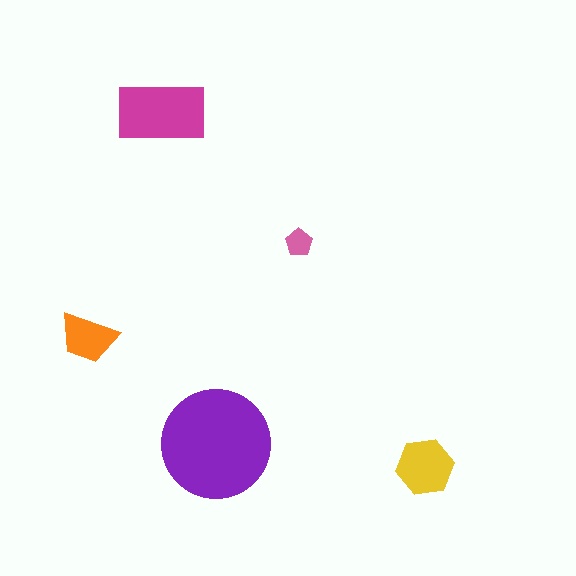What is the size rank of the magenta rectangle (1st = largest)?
2nd.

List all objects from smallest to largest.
The pink pentagon, the orange trapezoid, the yellow hexagon, the magenta rectangle, the purple circle.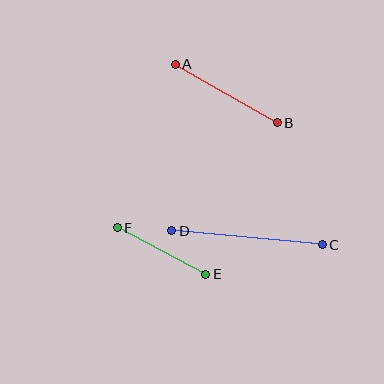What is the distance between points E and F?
The distance is approximately 100 pixels.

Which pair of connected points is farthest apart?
Points C and D are farthest apart.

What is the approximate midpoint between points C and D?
The midpoint is at approximately (247, 238) pixels.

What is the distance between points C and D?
The distance is approximately 151 pixels.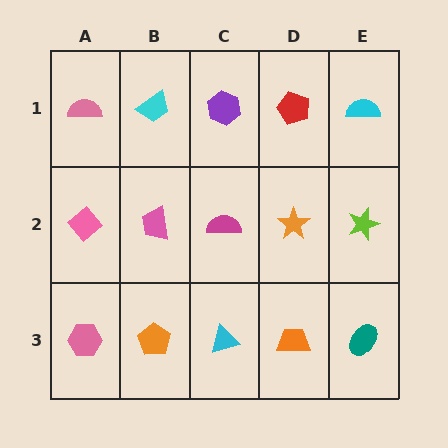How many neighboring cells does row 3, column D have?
3.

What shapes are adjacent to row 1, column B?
A pink trapezoid (row 2, column B), a pink semicircle (row 1, column A), a purple hexagon (row 1, column C).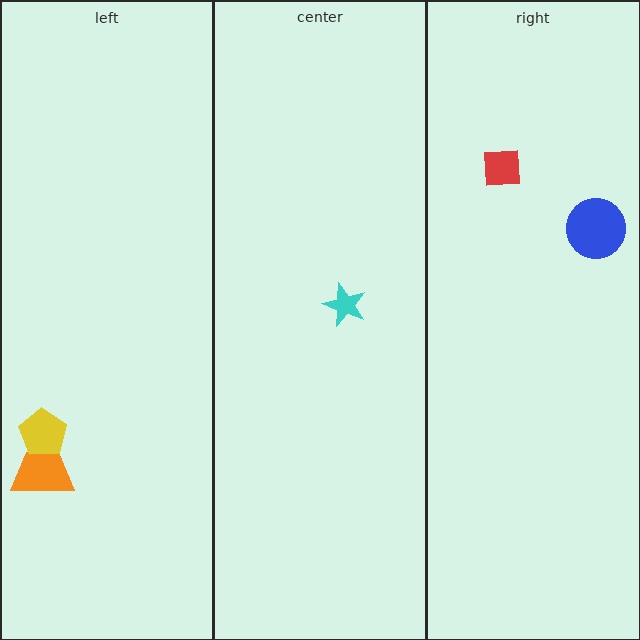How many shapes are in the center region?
1.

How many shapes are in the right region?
2.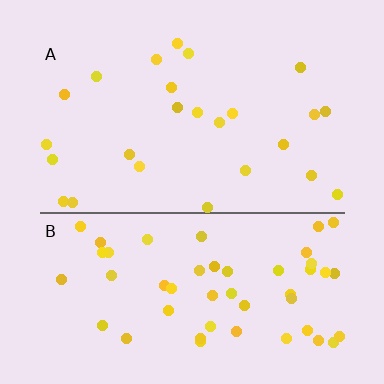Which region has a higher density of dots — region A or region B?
B (the bottom).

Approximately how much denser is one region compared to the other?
Approximately 2.1× — region B over region A.